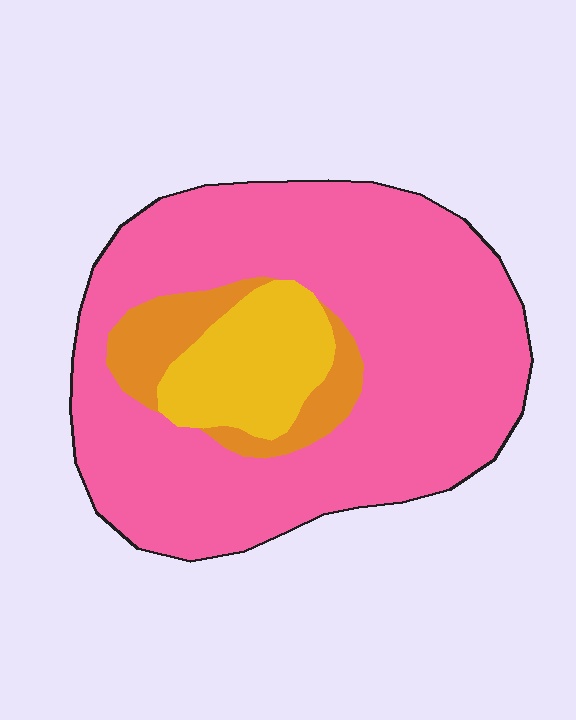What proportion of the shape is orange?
Orange covers 11% of the shape.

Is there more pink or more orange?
Pink.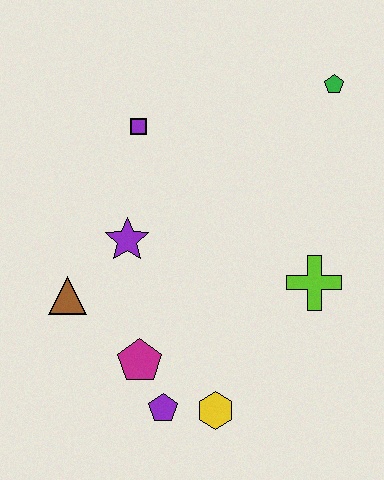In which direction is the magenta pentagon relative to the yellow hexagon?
The magenta pentagon is to the left of the yellow hexagon.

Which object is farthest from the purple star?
The green pentagon is farthest from the purple star.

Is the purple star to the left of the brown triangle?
No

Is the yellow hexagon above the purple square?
No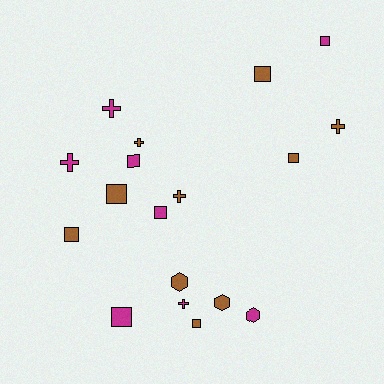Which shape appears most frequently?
Square, with 9 objects.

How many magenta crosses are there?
There are 3 magenta crosses.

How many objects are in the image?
There are 18 objects.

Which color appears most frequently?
Brown, with 10 objects.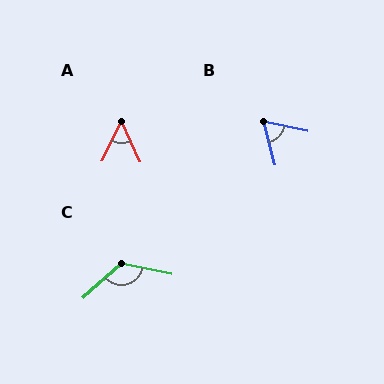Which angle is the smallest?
A, at approximately 50 degrees.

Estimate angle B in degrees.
Approximately 63 degrees.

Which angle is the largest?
C, at approximately 127 degrees.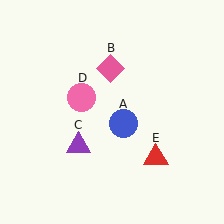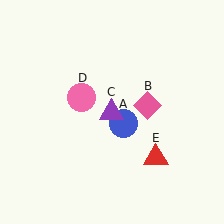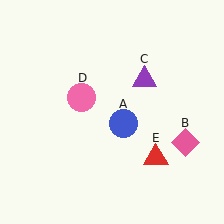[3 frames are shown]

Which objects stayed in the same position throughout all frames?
Blue circle (object A) and pink circle (object D) and red triangle (object E) remained stationary.